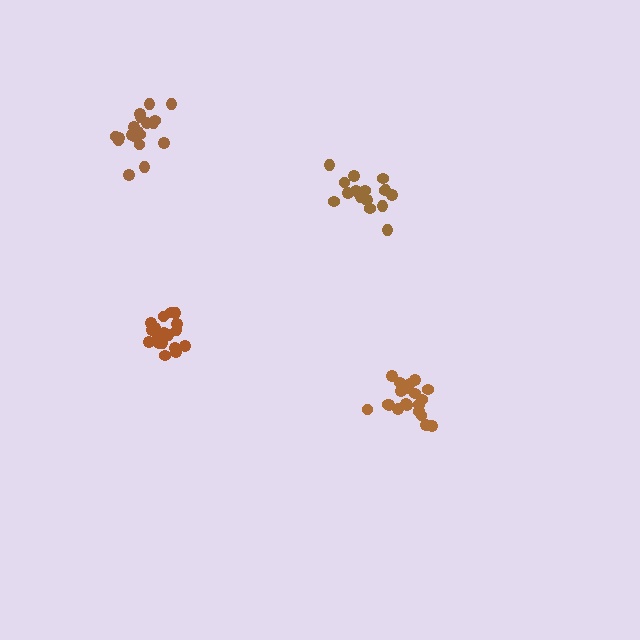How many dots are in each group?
Group 1: 16 dots, Group 2: 19 dots, Group 3: 20 dots, Group 4: 20 dots (75 total).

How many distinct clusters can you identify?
There are 4 distinct clusters.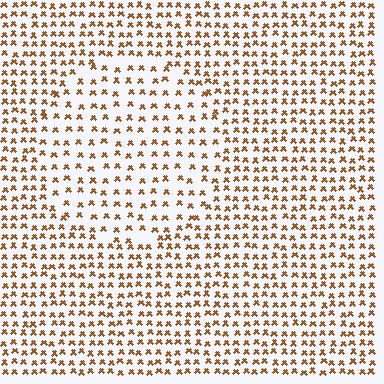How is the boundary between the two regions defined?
The boundary is defined by a change in element density (approximately 1.6x ratio). All elements are the same color, size, and shape.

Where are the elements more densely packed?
The elements are more densely packed outside the circle boundary.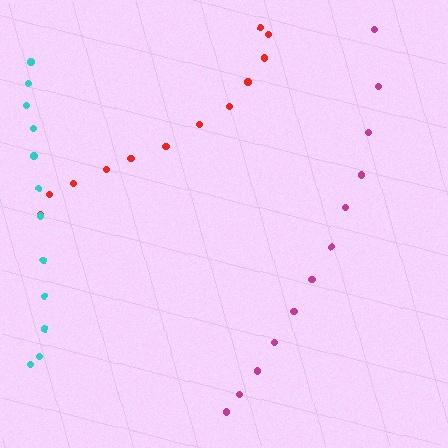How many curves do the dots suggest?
There are 3 distinct paths.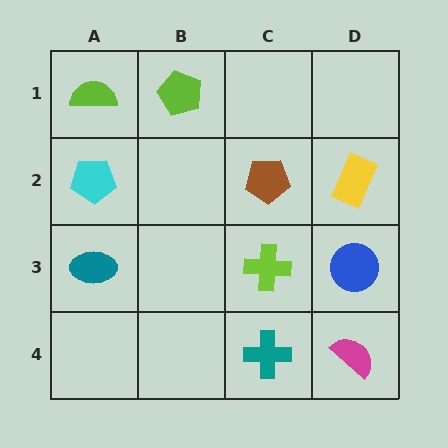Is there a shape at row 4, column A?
No, that cell is empty.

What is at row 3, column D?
A blue circle.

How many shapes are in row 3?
3 shapes.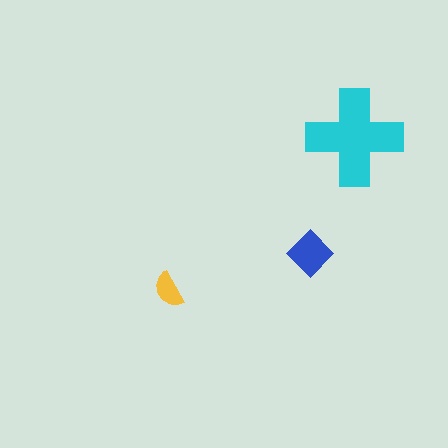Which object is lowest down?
The yellow semicircle is bottommost.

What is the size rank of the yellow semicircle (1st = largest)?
3rd.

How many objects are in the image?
There are 3 objects in the image.